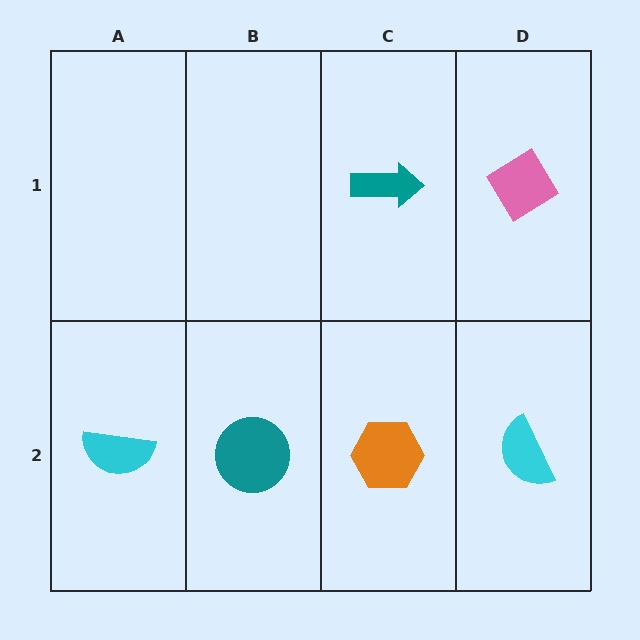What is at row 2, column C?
An orange hexagon.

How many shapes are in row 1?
2 shapes.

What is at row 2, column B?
A teal circle.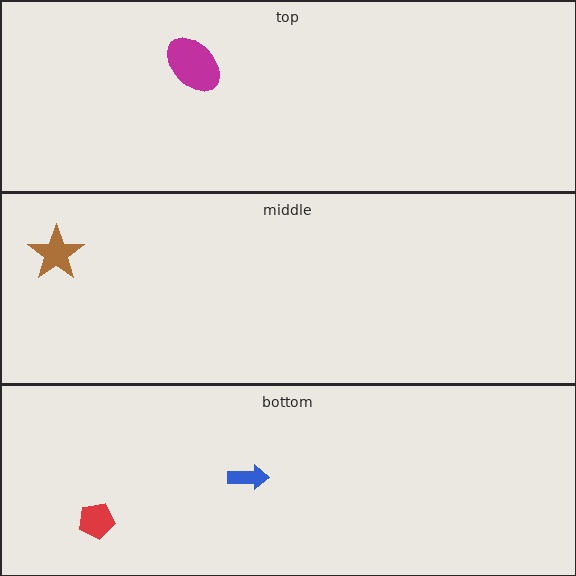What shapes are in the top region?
The magenta ellipse.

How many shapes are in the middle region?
1.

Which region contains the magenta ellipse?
The top region.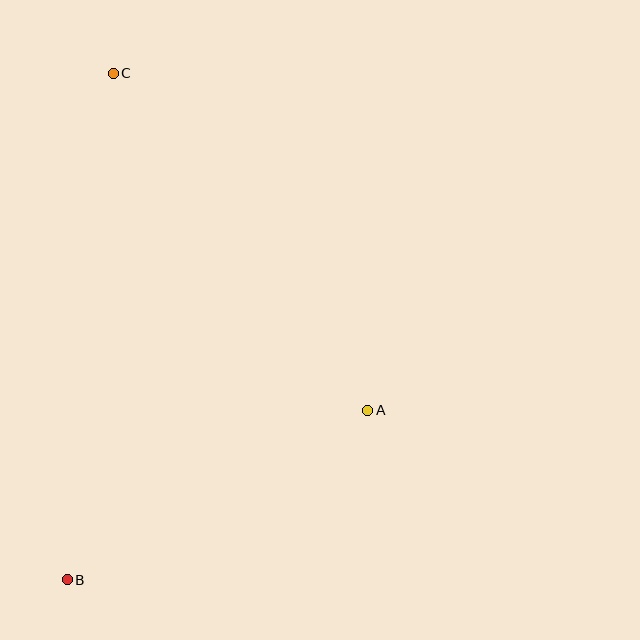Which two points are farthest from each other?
Points B and C are farthest from each other.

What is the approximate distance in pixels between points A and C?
The distance between A and C is approximately 422 pixels.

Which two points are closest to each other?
Points A and B are closest to each other.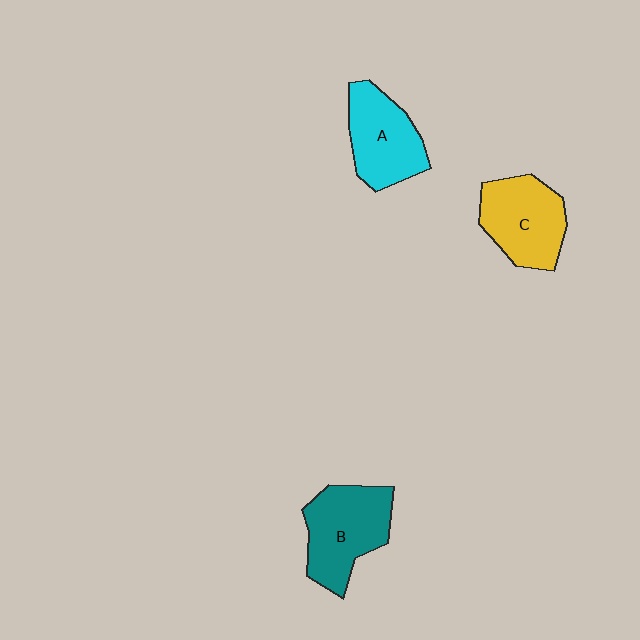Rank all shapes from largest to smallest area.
From largest to smallest: B (teal), C (yellow), A (cyan).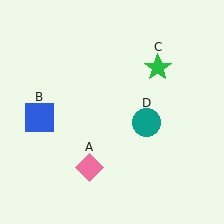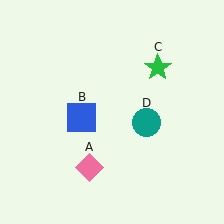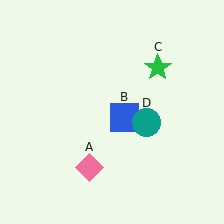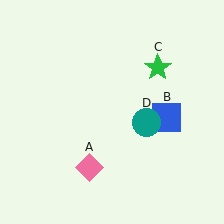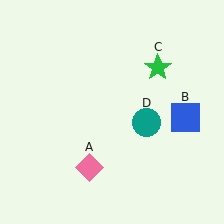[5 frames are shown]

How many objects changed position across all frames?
1 object changed position: blue square (object B).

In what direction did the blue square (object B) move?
The blue square (object B) moved right.